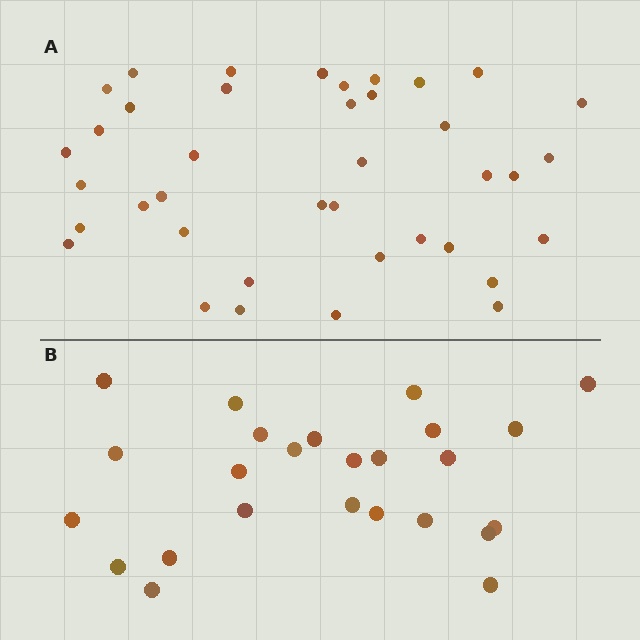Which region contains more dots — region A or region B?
Region A (the top region) has more dots.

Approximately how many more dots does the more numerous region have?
Region A has approximately 15 more dots than region B.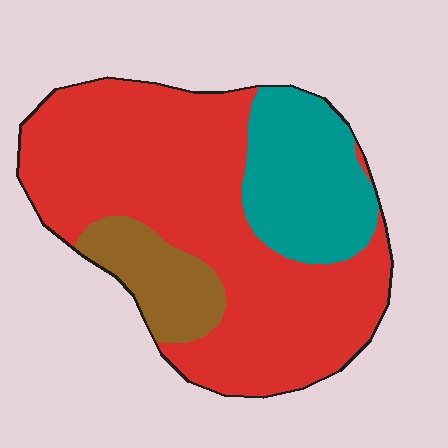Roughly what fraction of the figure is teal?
Teal covers around 20% of the figure.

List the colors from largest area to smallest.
From largest to smallest: red, teal, brown.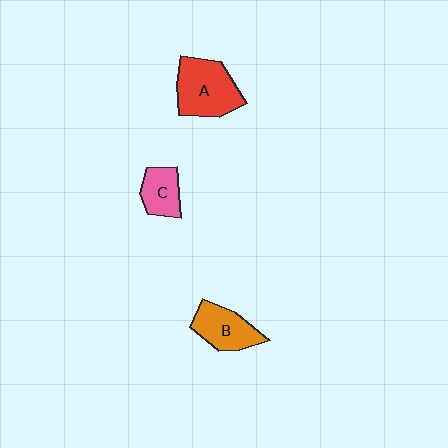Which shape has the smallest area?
Shape C (pink).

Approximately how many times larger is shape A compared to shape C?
Approximately 1.8 times.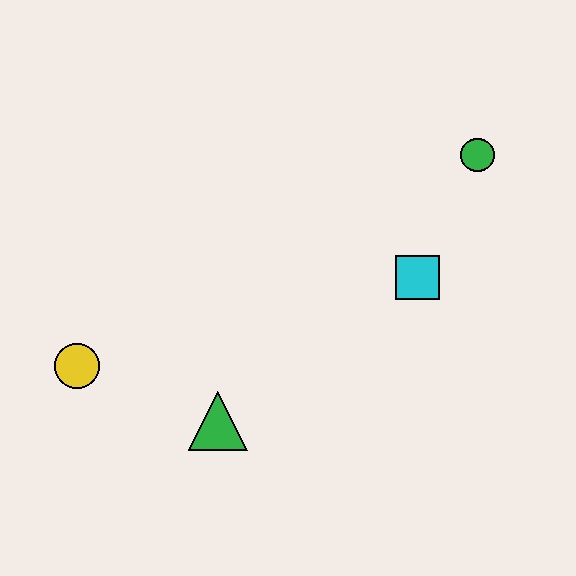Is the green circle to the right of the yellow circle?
Yes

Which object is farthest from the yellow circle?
The green circle is farthest from the yellow circle.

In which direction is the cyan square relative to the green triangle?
The cyan square is to the right of the green triangle.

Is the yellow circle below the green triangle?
No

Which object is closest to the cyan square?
The green circle is closest to the cyan square.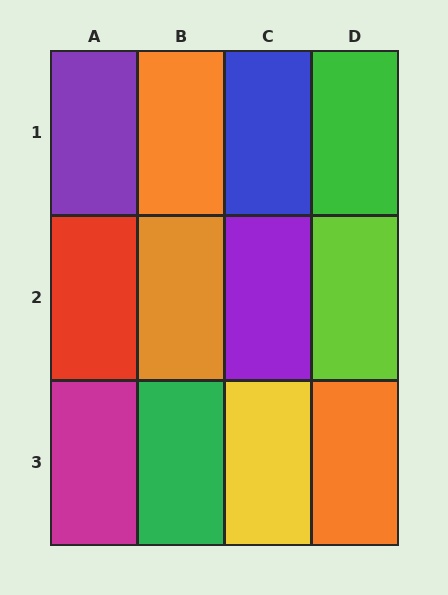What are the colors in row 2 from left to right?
Red, orange, purple, lime.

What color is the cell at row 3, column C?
Yellow.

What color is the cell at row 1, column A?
Purple.